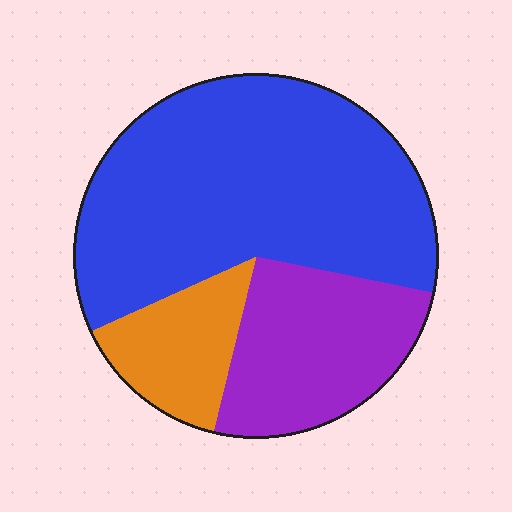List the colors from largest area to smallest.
From largest to smallest: blue, purple, orange.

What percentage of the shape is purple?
Purple covers roughly 25% of the shape.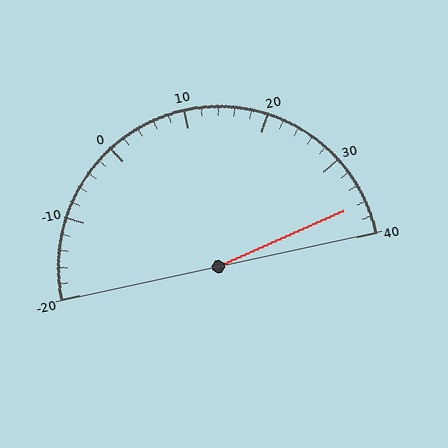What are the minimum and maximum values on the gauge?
The gauge ranges from -20 to 40.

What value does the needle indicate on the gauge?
The needle indicates approximately 36.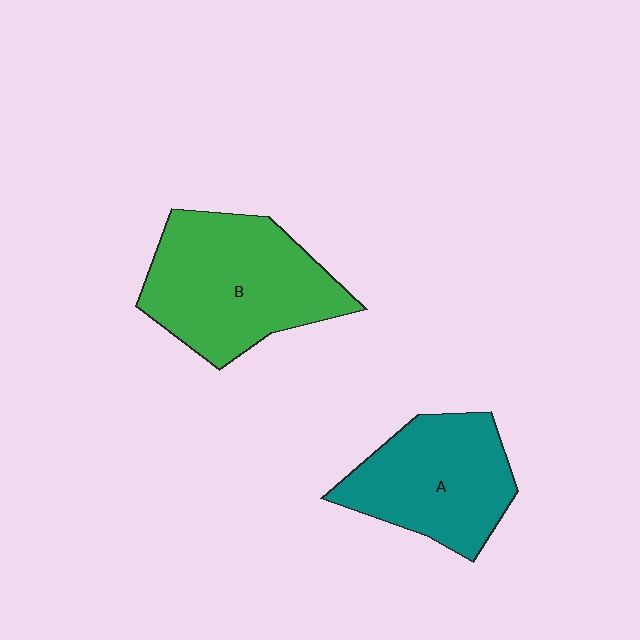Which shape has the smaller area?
Shape A (teal).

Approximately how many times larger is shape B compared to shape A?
Approximately 1.3 times.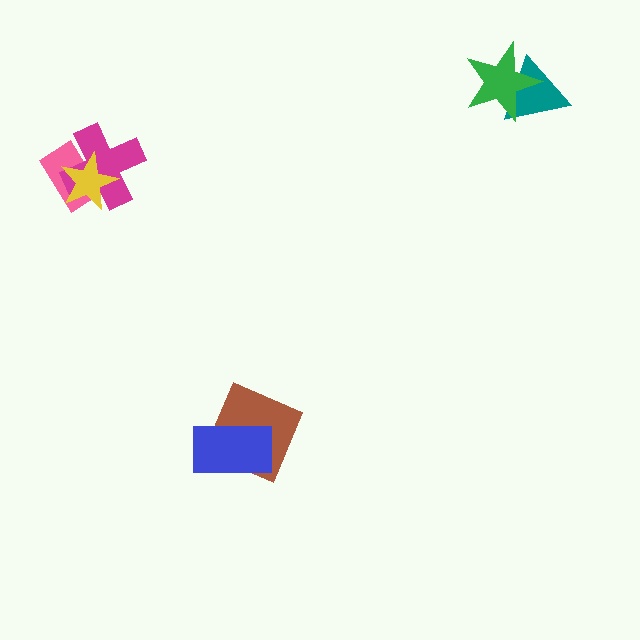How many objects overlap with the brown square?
1 object overlaps with the brown square.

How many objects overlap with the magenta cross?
2 objects overlap with the magenta cross.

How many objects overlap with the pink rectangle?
2 objects overlap with the pink rectangle.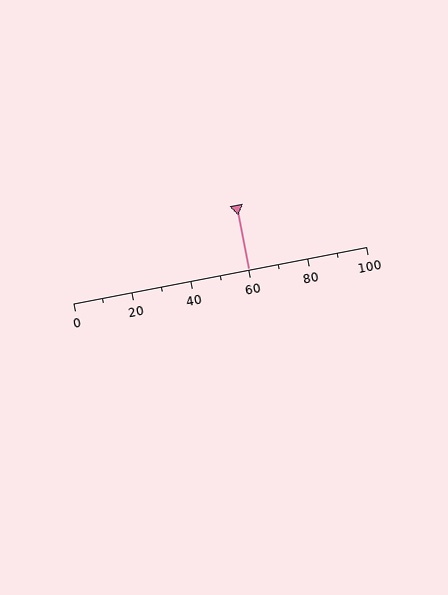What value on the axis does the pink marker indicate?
The marker indicates approximately 60.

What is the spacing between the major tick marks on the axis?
The major ticks are spaced 20 apart.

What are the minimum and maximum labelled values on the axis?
The axis runs from 0 to 100.